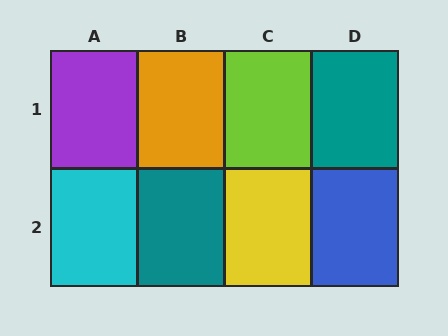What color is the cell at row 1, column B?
Orange.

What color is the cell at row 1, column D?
Teal.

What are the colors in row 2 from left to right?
Cyan, teal, yellow, blue.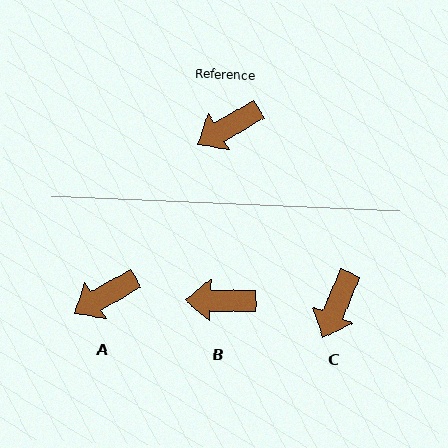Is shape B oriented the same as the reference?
No, it is off by about 31 degrees.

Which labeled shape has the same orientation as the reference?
A.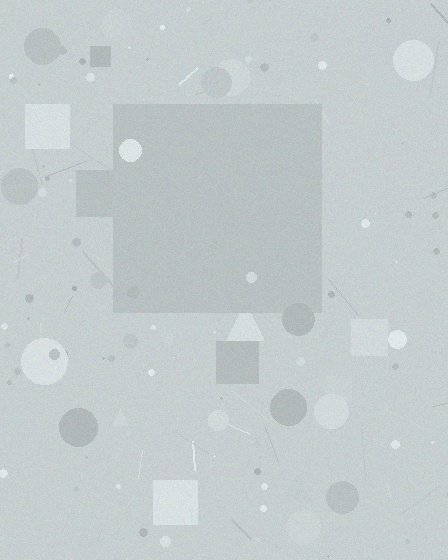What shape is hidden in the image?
A square is hidden in the image.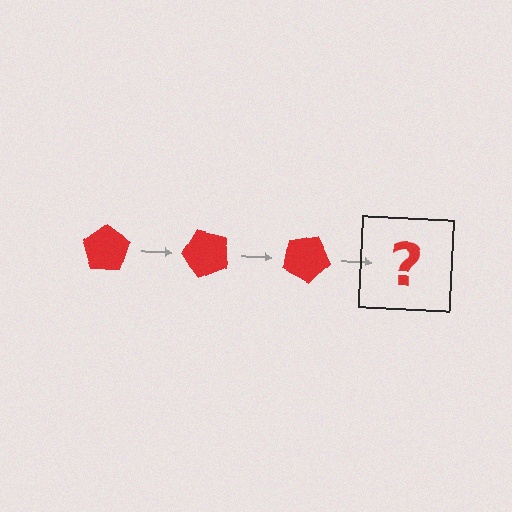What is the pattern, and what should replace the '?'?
The pattern is that the pentagon rotates 50 degrees each step. The '?' should be a red pentagon rotated 150 degrees.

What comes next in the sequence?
The next element should be a red pentagon rotated 150 degrees.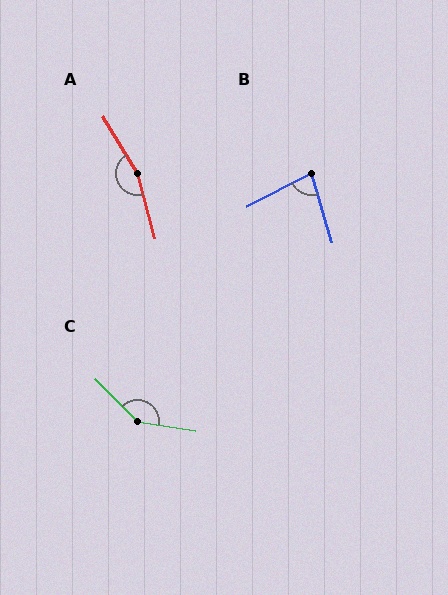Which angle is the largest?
A, at approximately 164 degrees.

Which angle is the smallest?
B, at approximately 80 degrees.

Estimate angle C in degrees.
Approximately 143 degrees.